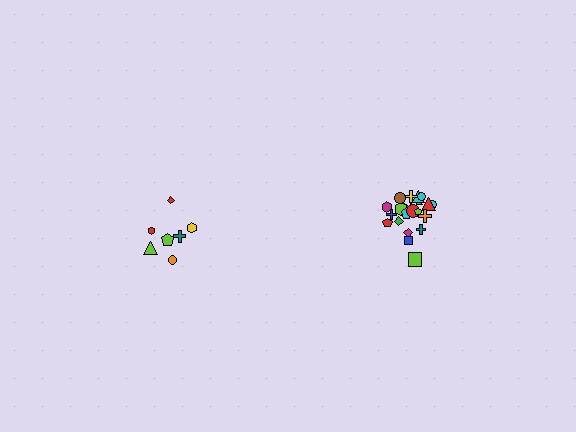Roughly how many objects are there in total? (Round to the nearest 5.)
Roughly 30 objects in total.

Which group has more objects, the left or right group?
The right group.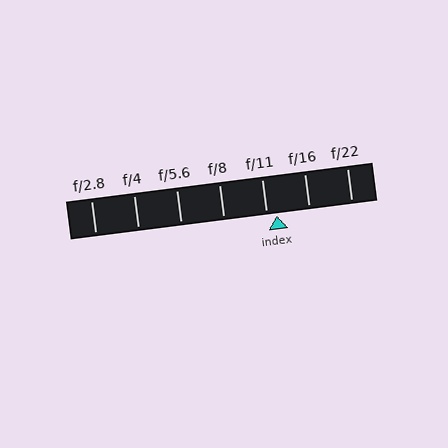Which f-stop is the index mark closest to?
The index mark is closest to f/11.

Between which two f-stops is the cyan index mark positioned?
The index mark is between f/11 and f/16.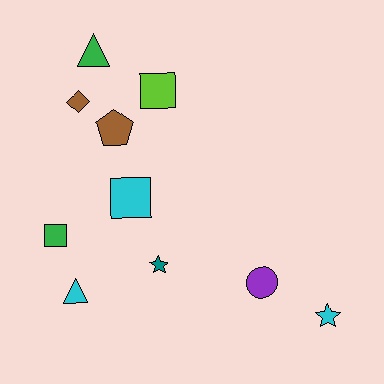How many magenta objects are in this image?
There are no magenta objects.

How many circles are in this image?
There is 1 circle.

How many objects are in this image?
There are 10 objects.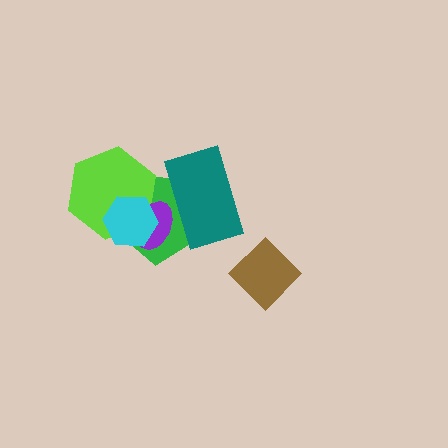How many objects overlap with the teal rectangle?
2 objects overlap with the teal rectangle.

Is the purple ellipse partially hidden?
Yes, it is partially covered by another shape.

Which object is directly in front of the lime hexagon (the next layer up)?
The purple ellipse is directly in front of the lime hexagon.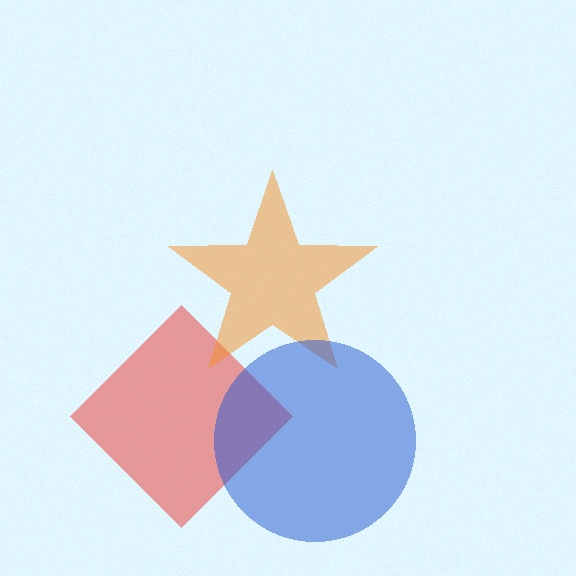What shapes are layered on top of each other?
The layered shapes are: a red diamond, an orange star, a blue circle.